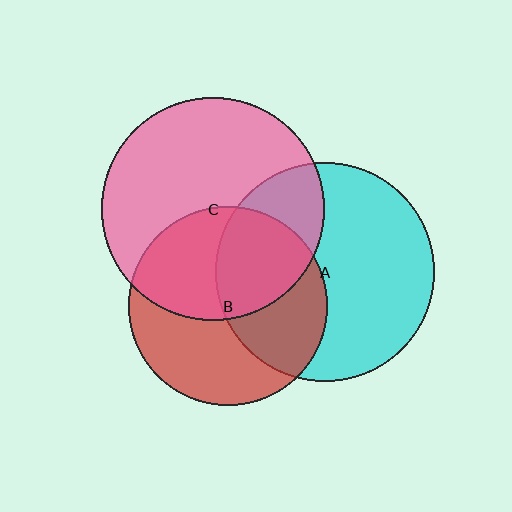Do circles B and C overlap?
Yes.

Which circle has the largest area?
Circle C (pink).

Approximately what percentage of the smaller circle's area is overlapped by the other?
Approximately 50%.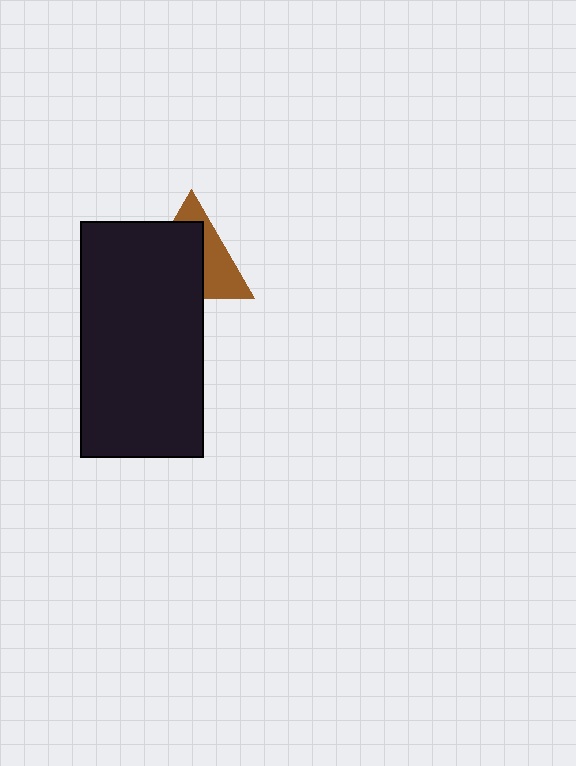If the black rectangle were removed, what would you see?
You would see the complete brown triangle.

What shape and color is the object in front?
The object in front is a black rectangle.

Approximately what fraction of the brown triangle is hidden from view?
Roughly 59% of the brown triangle is hidden behind the black rectangle.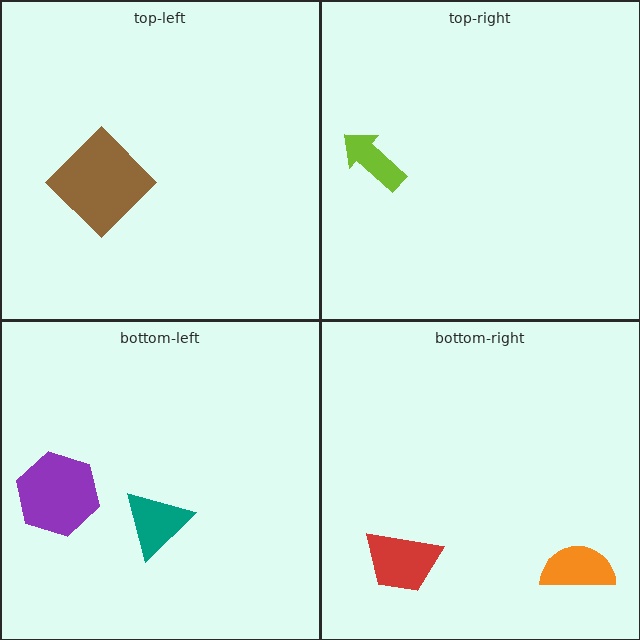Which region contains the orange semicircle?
The bottom-right region.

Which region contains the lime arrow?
The top-right region.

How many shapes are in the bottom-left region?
2.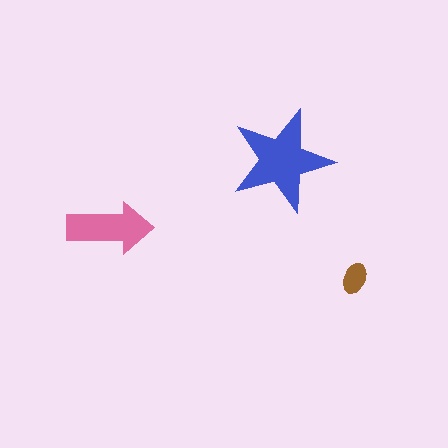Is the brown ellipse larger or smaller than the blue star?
Smaller.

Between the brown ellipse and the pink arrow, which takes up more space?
The pink arrow.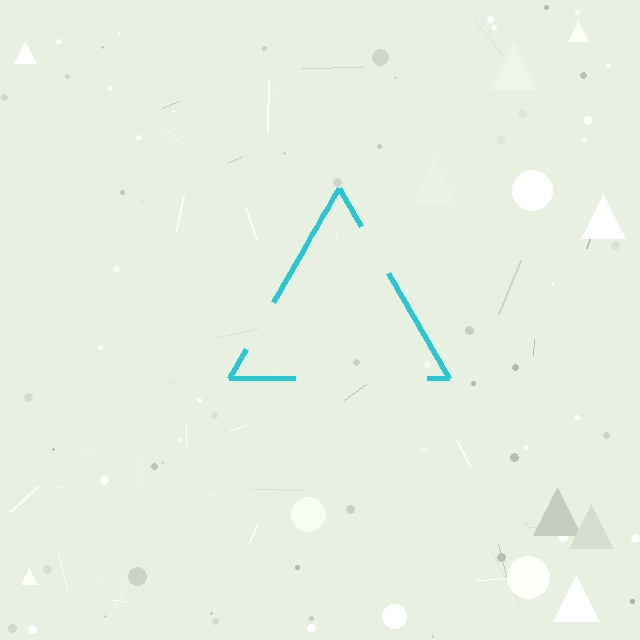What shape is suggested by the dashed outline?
The dashed outline suggests a triangle.